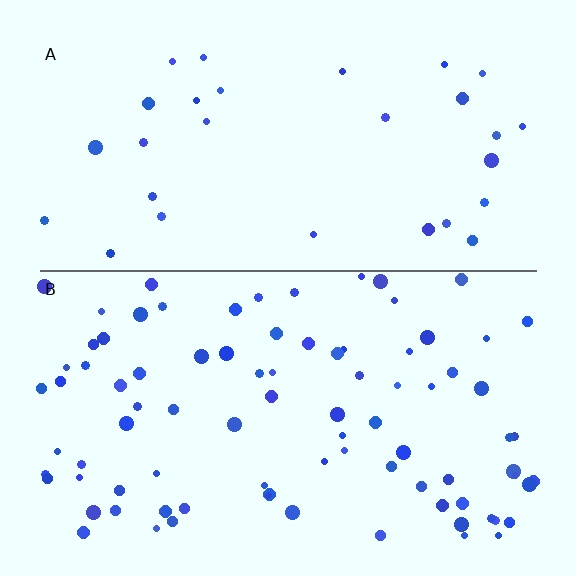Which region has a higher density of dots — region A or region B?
B (the bottom).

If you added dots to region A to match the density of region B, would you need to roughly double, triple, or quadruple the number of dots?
Approximately triple.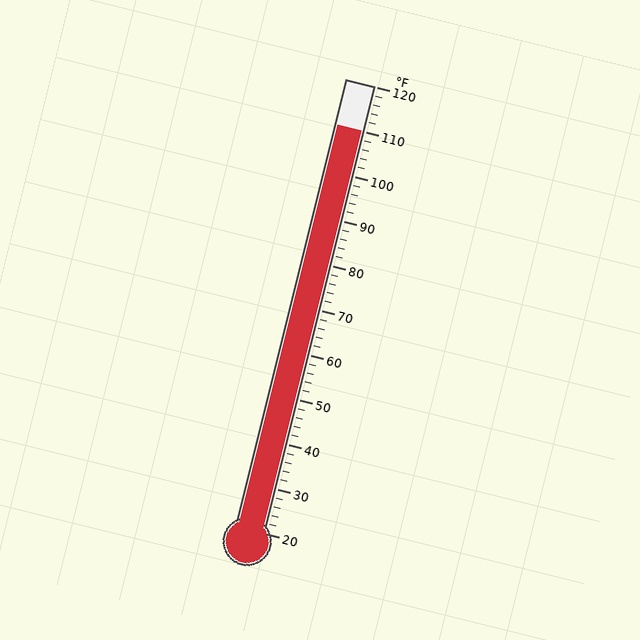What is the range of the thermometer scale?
The thermometer scale ranges from 20°F to 120°F.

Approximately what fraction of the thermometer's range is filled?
The thermometer is filled to approximately 90% of its range.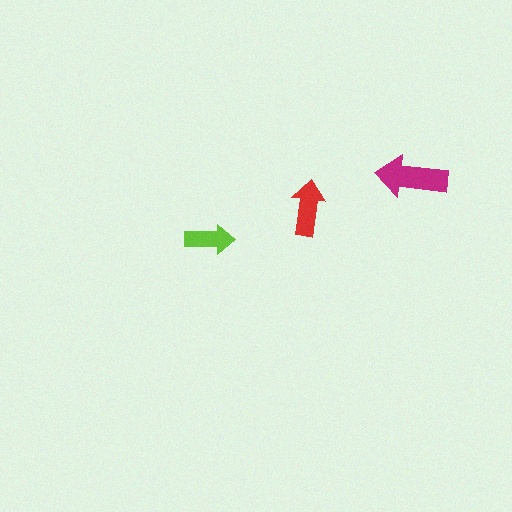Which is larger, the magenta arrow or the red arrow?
The magenta one.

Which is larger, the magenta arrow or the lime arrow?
The magenta one.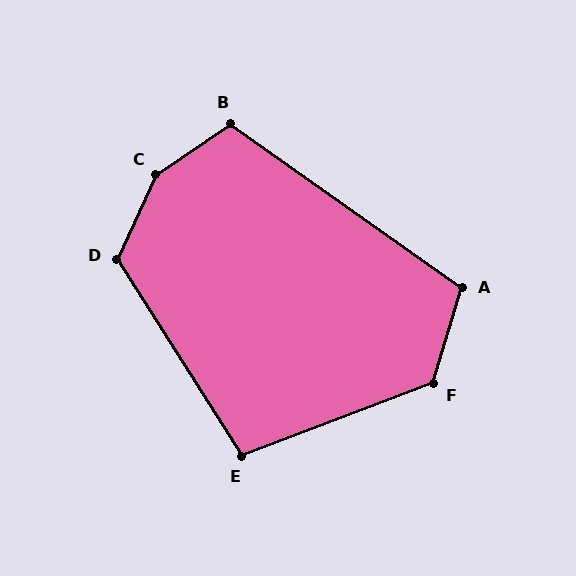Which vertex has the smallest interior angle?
E, at approximately 102 degrees.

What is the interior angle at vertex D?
Approximately 122 degrees (obtuse).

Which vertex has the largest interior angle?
C, at approximately 149 degrees.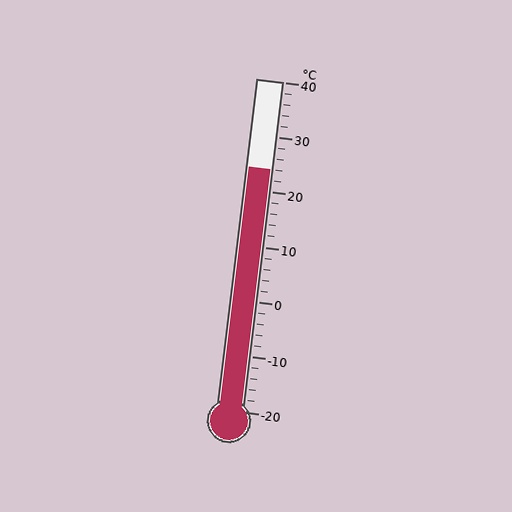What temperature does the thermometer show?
The thermometer shows approximately 24°C.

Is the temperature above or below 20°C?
The temperature is above 20°C.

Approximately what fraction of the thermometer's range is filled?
The thermometer is filled to approximately 75% of its range.